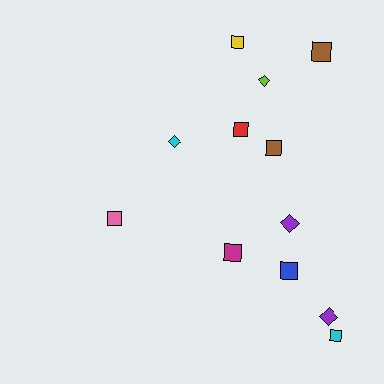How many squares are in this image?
There are 8 squares.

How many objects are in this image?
There are 12 objects.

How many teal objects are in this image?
There are no teal objects.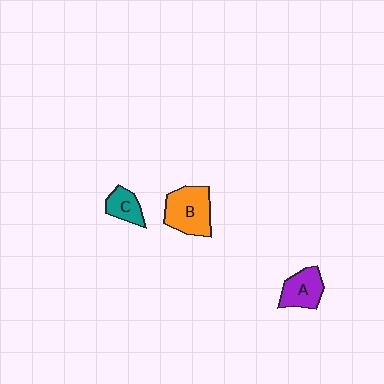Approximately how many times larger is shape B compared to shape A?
Approximately 1.4 times.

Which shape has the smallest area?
Shape C (teal).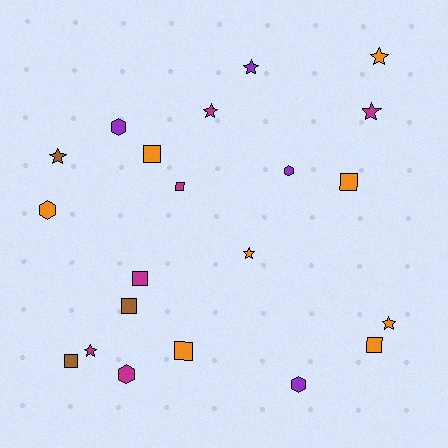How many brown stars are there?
There is 1 brown star.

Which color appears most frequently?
Orange, with 8 objects.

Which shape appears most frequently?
Square, with 8 objects.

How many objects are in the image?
There are 21 objects.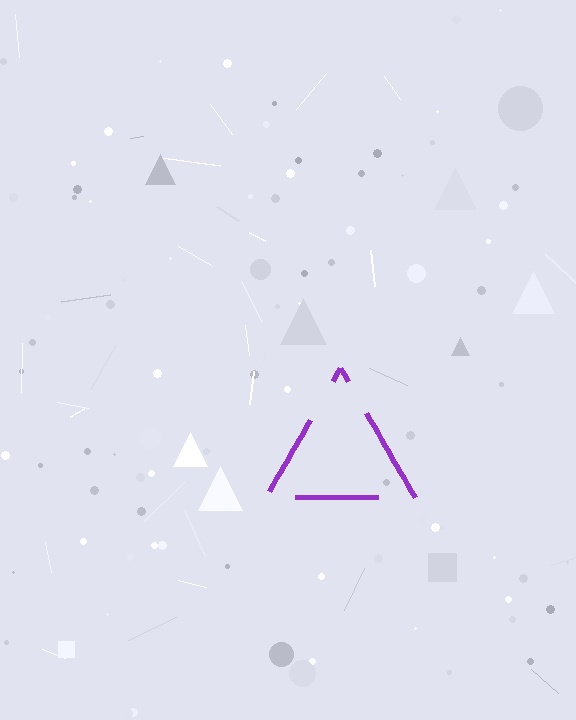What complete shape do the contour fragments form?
The contour fragments form a triangle.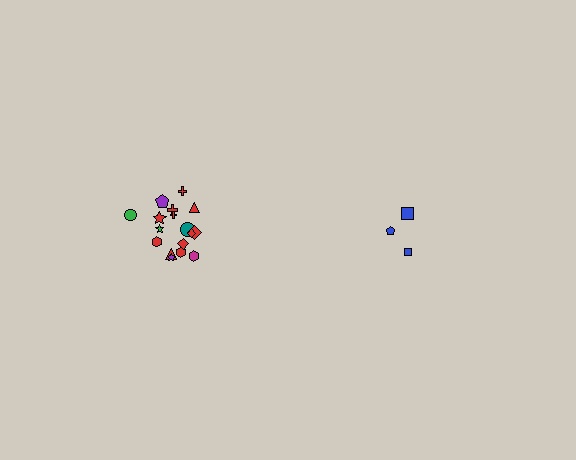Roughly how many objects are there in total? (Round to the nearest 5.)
Roughly 20 objects in total.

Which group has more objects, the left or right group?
The left group.